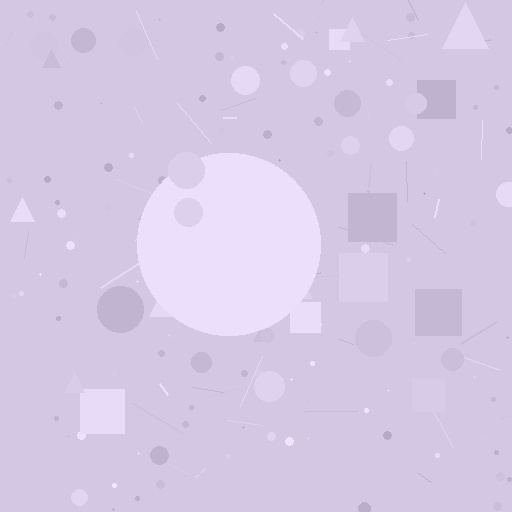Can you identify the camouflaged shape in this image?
The camouflaged shape is a circle.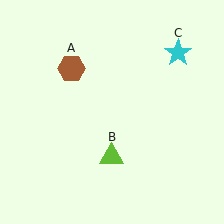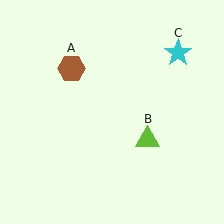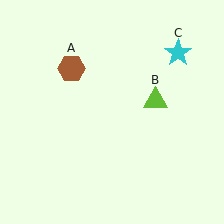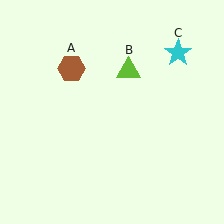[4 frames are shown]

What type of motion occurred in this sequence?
The lime triangle (object B) rotated counterclockwise around the center of the scene.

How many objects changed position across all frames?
1 object changed position: lime triangle (object B).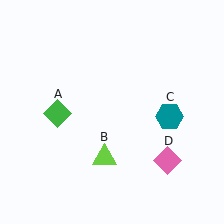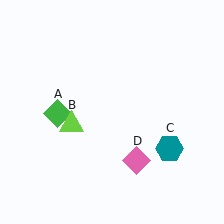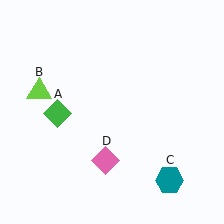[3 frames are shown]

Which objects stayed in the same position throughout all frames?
Green diamond (object A) remained stationary.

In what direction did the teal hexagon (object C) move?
The teal hexagon (object C) moved down.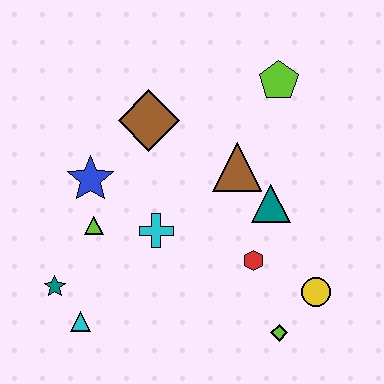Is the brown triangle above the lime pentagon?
No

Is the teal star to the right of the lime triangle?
No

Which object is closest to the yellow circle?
The lime diamond is closest to the yellow circle.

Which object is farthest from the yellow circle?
The teal star is farthest from the yellow circle.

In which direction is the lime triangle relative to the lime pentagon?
The lime triangle is to the left of the lime pentagon.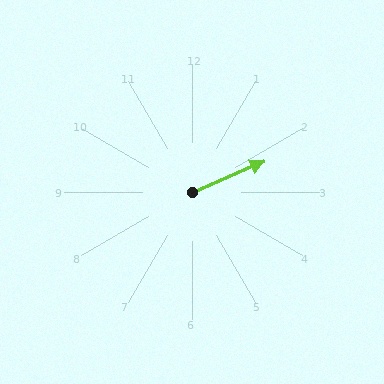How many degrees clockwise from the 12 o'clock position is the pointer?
Approximately 67 degrees.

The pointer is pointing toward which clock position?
Roughly 2 o'clock.